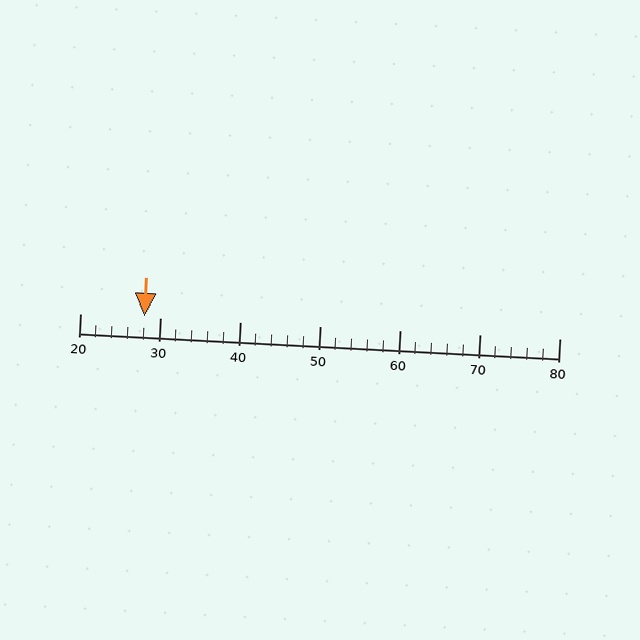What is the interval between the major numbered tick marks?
The major tick marks are spaced 10 units apart.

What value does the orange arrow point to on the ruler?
The orange arrow points to approximately 28.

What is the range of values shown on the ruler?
The ruler shows values from 20 to 80.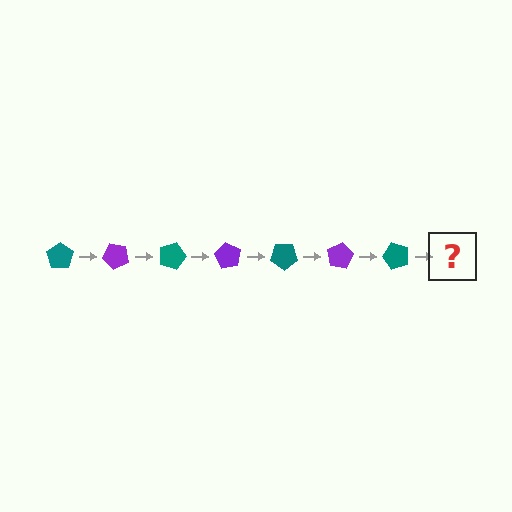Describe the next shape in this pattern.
It should be a purple pentagon, rotated 315 degrees from the start.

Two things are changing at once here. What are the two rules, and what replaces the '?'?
The two rules are that it rotates 45 degrees each step and the color cycles through teal and purple. The '?' should be a purple pentagon, rotated 315 degrees from the start.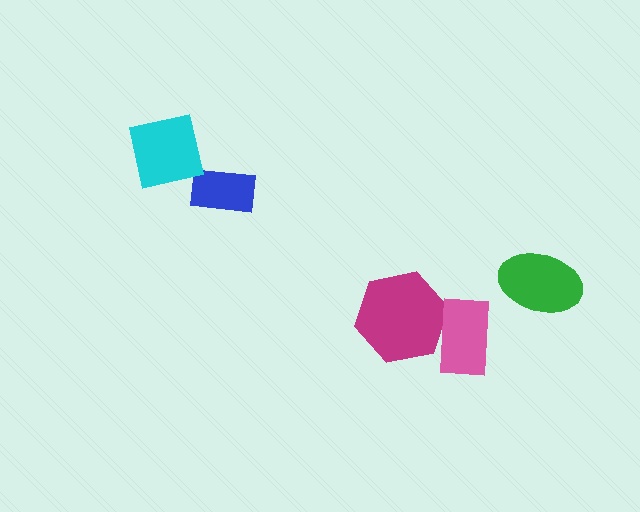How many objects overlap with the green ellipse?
0 objects overlap with the green ellipse.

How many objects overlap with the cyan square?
0 objects overlap with the cyan square.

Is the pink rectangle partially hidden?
No, no other shape covers it.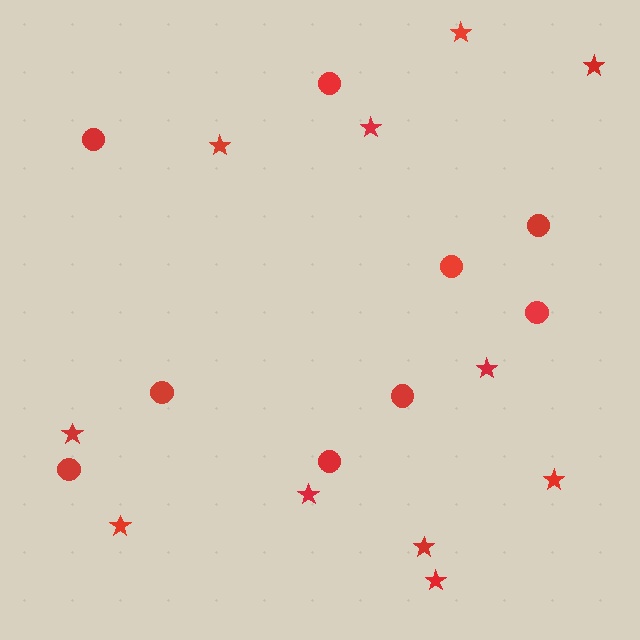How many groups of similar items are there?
There are 2 groups: one group of circles (9) and one group of stars (11).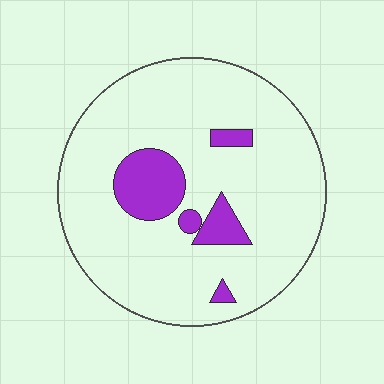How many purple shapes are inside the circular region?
5.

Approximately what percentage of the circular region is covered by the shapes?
Approximately 15%.